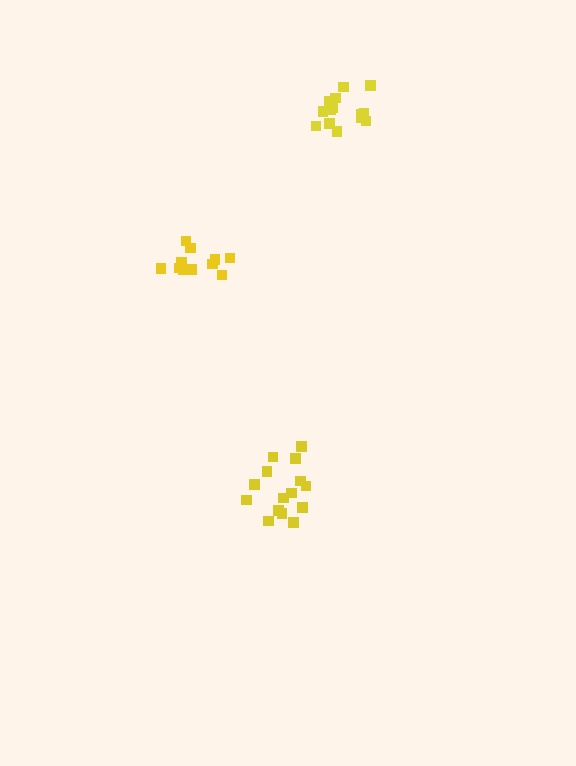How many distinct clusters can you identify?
There are 3 distinct clusters.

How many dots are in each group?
Group 1: 15 dots, Group 2: 14 dots, Group 3: 11 dots (40 total).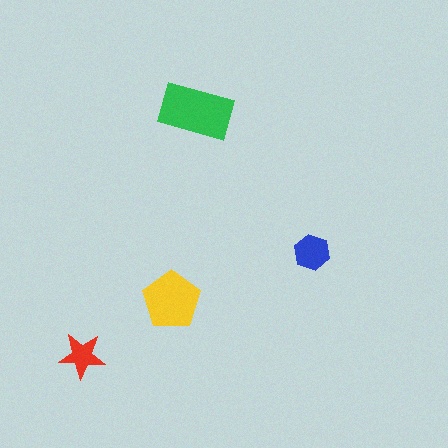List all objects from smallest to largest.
The red star, the blue hexagon, the yellow pentagon, the green rectangle.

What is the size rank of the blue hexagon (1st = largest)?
3rd.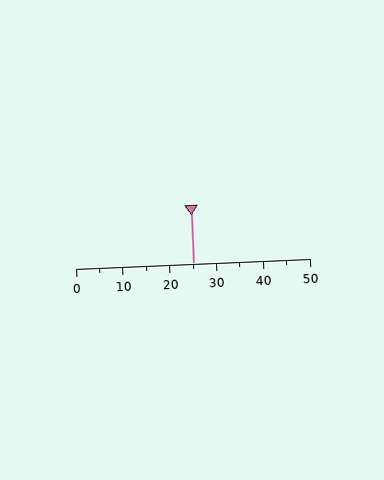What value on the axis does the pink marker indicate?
The marker indicates approximately 25.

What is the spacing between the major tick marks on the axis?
The major ticks are spaced 10 apart.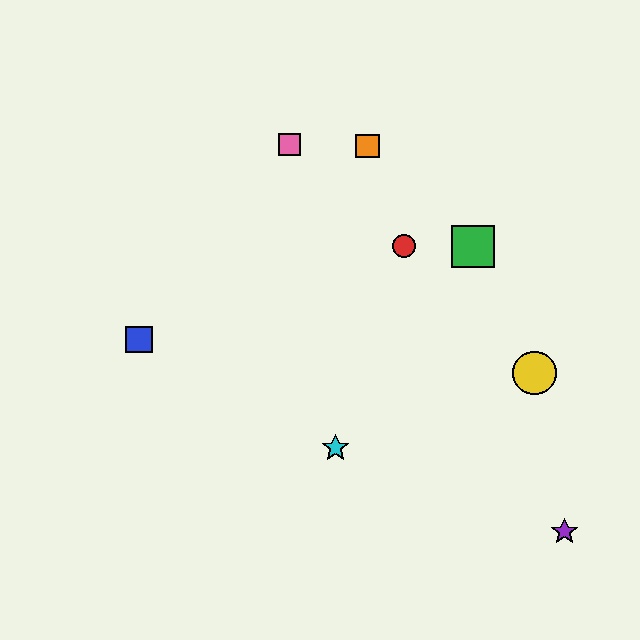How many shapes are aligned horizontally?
2 shapes (the red circle, the green square) are aligned horizontally.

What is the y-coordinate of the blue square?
The blue square is at y≈340.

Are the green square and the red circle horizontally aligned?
Yes, both are at y≈246.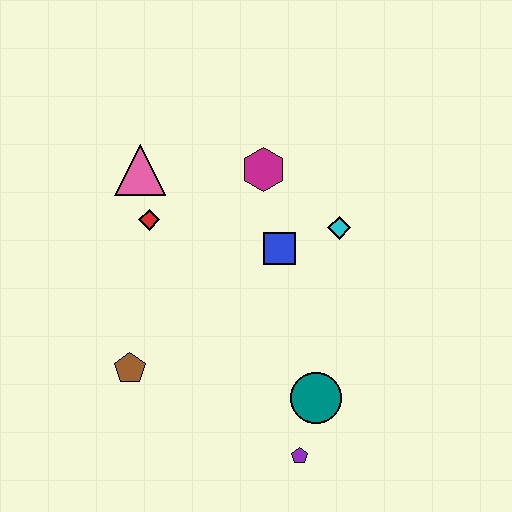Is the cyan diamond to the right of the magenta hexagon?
Yes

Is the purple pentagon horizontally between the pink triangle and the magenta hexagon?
No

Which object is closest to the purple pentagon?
The teal circle is closest to the purple pentagon.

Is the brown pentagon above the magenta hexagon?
No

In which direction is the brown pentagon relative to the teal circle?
The brown pentagon is to the left of the teal circle.